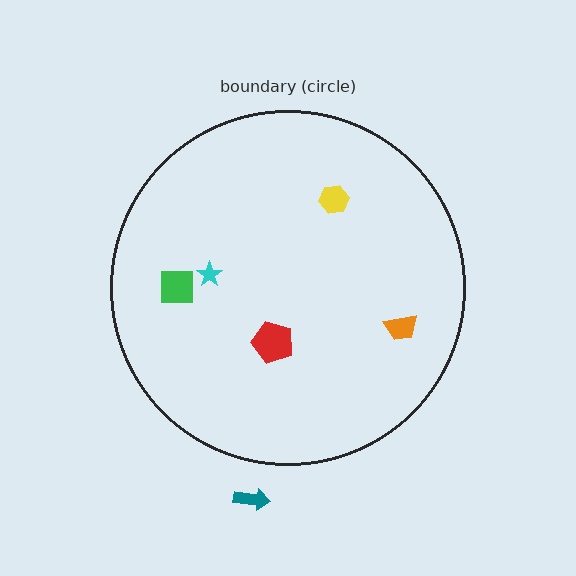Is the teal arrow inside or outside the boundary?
Outside.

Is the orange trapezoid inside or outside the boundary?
Inside.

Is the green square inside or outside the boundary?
Inside.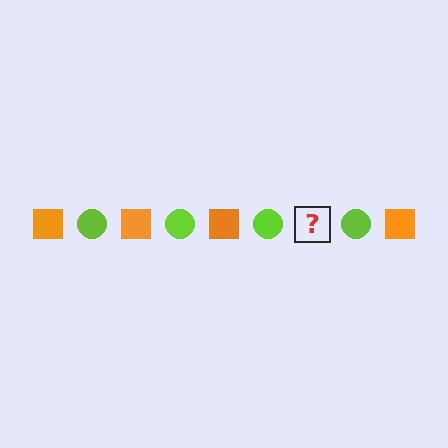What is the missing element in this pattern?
The missing element is an orange square.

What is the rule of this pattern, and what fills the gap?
The rule is that the pattern alternates between orange square and lime circle. The gap should be filled with an orange square.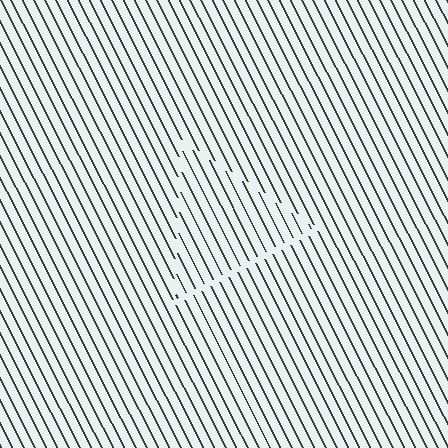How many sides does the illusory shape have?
3 sides — the line-ends trace a triangle.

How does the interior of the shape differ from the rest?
The interior of the shape contains the same grating, shifted by half a period — the contour is defined by the phase discontinuity where line-ends from the inner and outer gratings abut.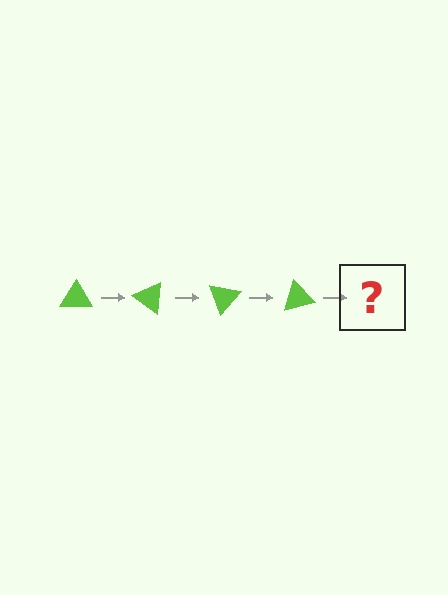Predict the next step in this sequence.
The next step is a lime triangle rotated 140 degrees.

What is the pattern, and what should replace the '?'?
The pattern is that the triangle rotates 35 degrees each step. The '?' should be a lime triangle rotated 140 degrees.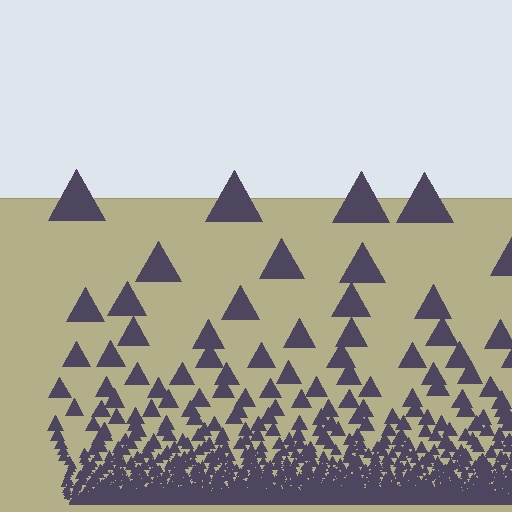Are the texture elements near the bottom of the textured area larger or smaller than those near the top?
Smaller. The gradient is inverted — elements near the bottom are smaller and denser.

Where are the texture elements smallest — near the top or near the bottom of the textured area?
Near the bottom.